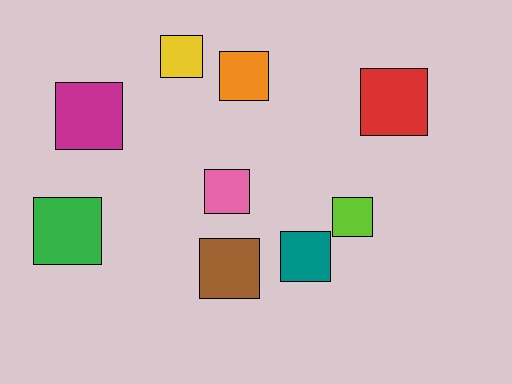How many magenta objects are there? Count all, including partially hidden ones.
There is 1 magenta object.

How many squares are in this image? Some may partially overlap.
There are 9 squares.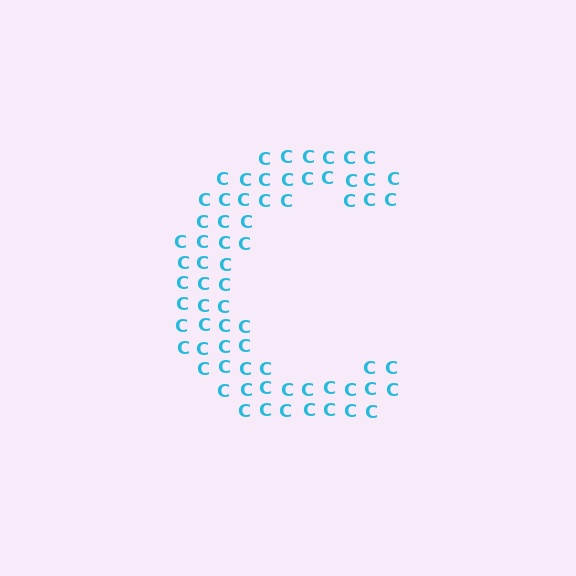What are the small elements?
The small elements are letter C's.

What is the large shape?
The large shape is the letter C.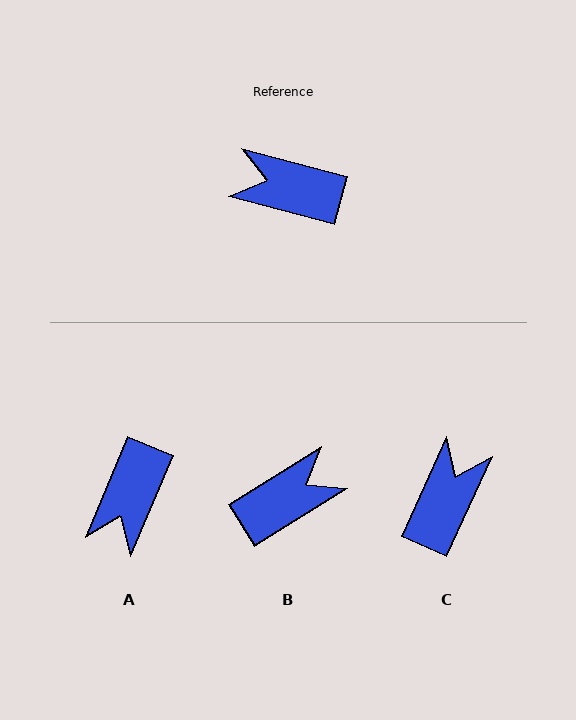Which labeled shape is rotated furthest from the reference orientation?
B, about 133 degrees away.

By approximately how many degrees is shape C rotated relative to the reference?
Approximately 100 degrees clockwise.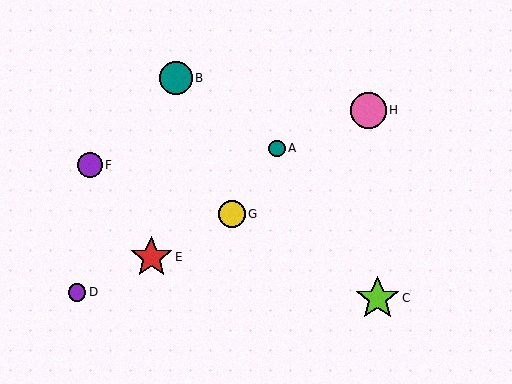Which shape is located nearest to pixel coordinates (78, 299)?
The purple circle (labeled D) at (77, 292) is nearest to that location.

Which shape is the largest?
The lime star (labeled C) is the largest.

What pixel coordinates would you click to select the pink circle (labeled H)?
Click at (369, 110) to select the pink circle H.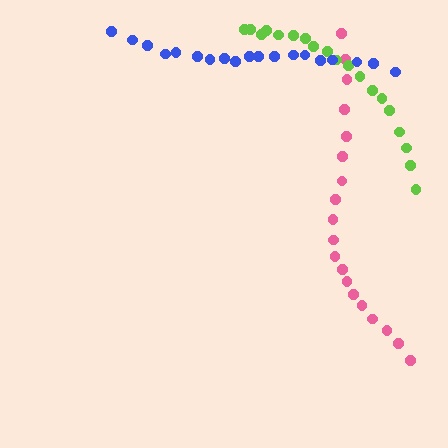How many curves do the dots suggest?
There are 3 distinct paths.